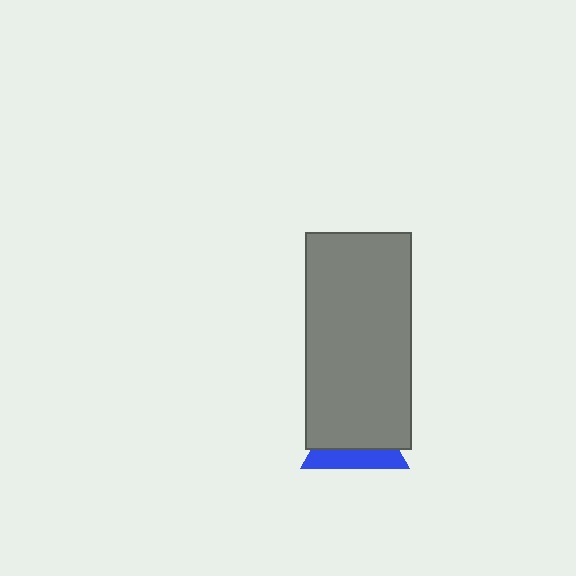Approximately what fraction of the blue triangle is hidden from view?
Roughly 63% of the blue triangle is hidden behind the gray rectangle.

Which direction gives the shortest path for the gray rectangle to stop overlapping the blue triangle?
Moving up gives the shortest separation.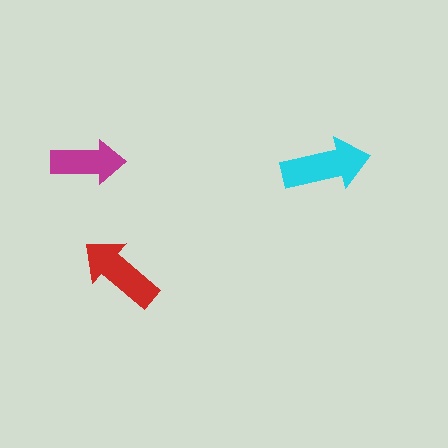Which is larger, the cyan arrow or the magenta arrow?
The cyan one.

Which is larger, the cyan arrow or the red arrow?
The cyan one.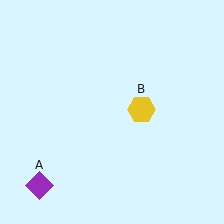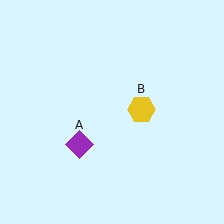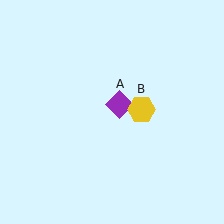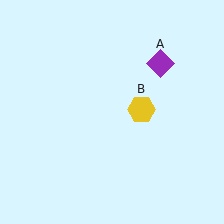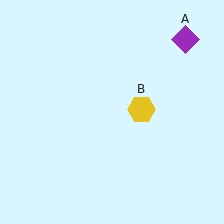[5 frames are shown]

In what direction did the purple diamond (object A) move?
The purple diamond (object A) moved up and to the right.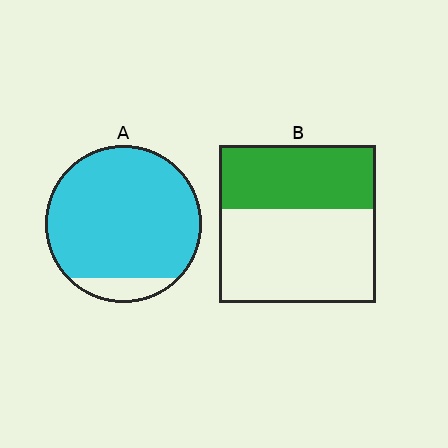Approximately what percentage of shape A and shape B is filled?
A is approximately 90% and B is approximately 40%.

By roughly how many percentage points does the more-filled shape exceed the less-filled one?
By roughly 50 percentage points (A over B).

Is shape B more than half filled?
No.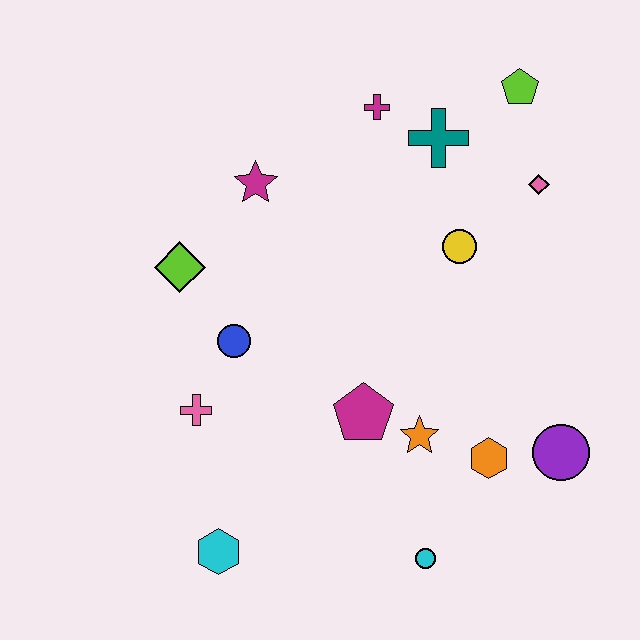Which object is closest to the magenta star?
The lime diamond is closest to the magenta star.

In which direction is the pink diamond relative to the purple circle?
The pink diamond is above the purple circle.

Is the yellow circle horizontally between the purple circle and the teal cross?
Yes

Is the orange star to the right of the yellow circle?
No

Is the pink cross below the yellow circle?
Yes